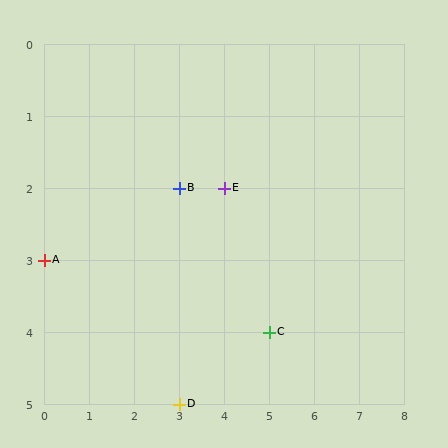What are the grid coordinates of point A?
Point A is at grid coordinates (0, 3).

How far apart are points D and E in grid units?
Points D and E are 1 column and 3 rows apart (about 3.2 grid units diagonally).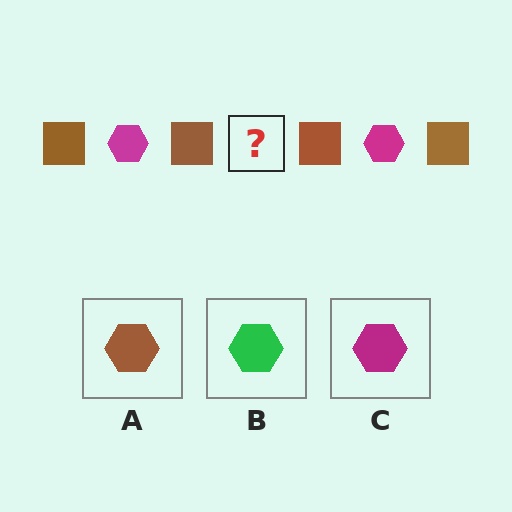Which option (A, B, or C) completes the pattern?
C.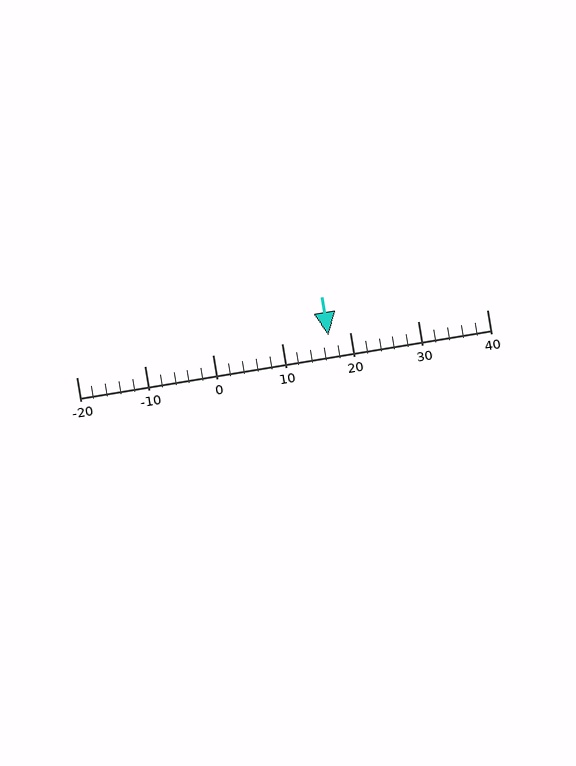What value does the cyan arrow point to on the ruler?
The cyan arrow points to approximately 17.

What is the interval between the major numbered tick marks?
The major tick marks are spaced 10 units apart.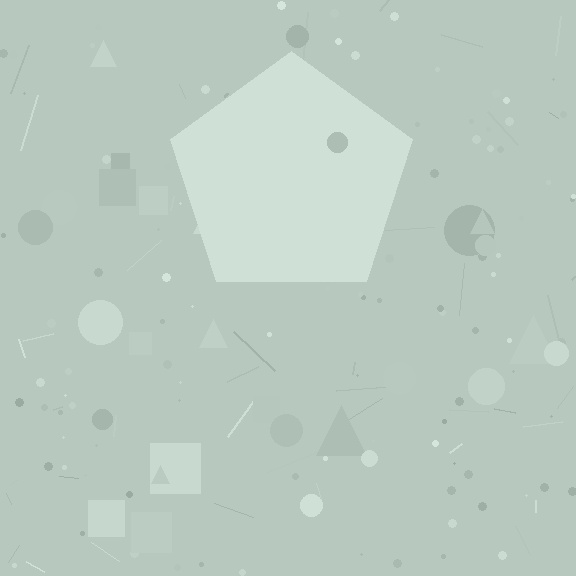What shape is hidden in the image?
A pentagon is hidden in the image.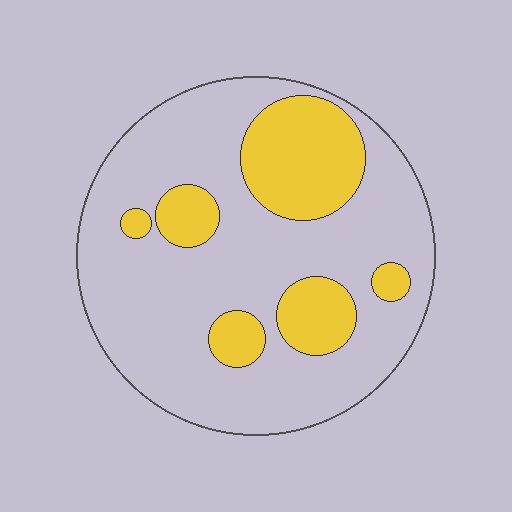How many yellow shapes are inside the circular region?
6.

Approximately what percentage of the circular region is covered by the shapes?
Approximately 25%.